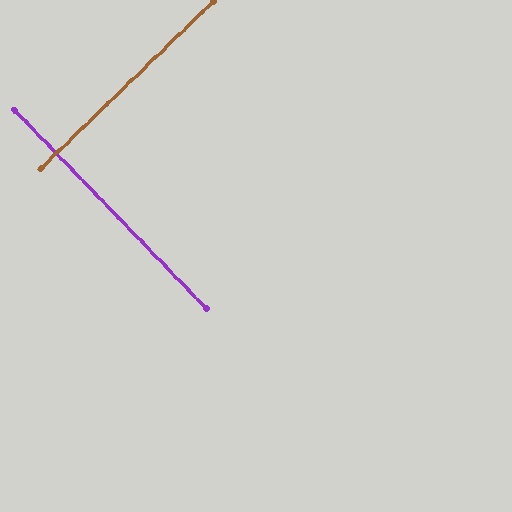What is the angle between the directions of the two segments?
Approximately 90 degrees.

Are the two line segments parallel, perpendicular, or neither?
Perpendicular — they meet at approximately 90°.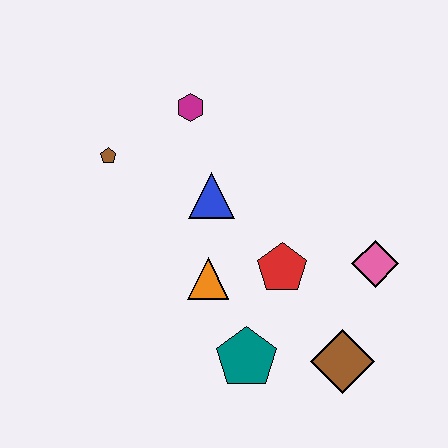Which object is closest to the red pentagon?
The orange triangle is closest to the red pentagon.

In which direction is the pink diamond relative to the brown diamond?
The pink diamond is above the brown diamond.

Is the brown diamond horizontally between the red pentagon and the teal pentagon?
No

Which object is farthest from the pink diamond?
The brown pentagon is farthest from the pink diamond.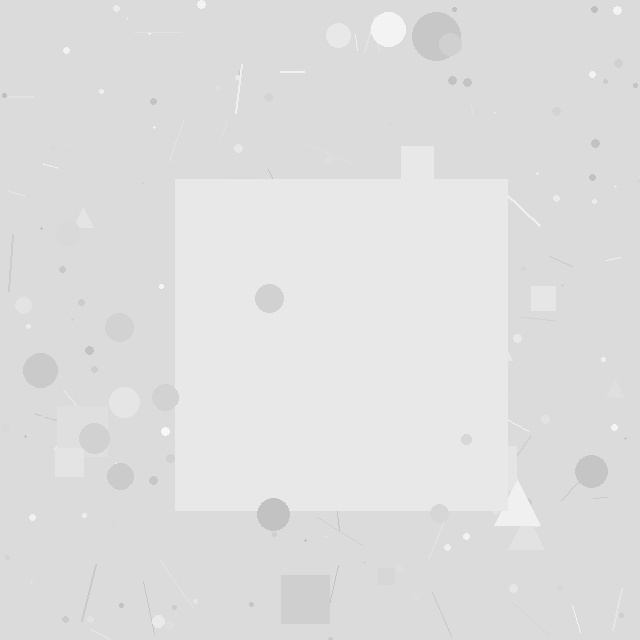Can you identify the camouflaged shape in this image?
The camouflaged shape is a square.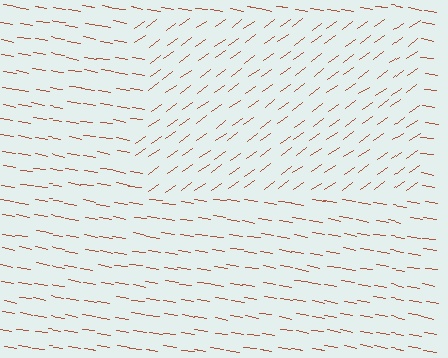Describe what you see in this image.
The image is filled with small brown line segments. A rectangle region in the image has lines oriented differently from the surrounding lines, creating a visible texture boundary.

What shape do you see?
I see a rectangle.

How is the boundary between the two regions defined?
The boundary is defined purely by a change in line orientation (approximately 45 degrees difference). All lines are the same color and thickness.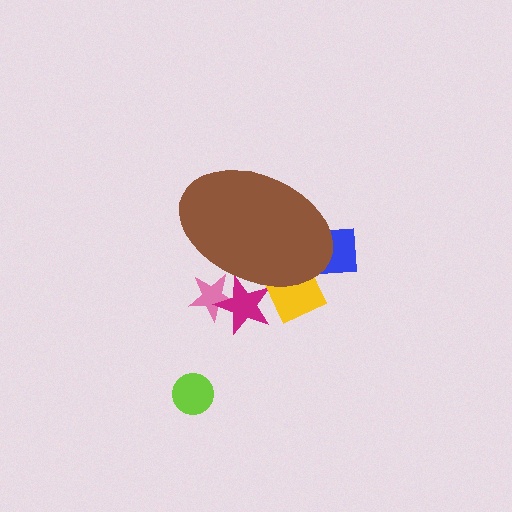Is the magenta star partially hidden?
Yes, the magenta star is partially hidden behind the brown ellipse.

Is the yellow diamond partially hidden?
Yes, the yellow diamond is partially hidden behind the brown ellipse.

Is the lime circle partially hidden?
No, the lime circle is fully visible.